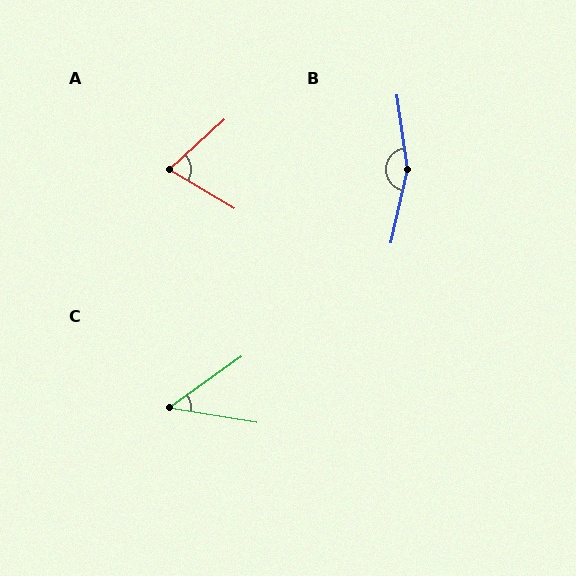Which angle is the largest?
B, at approximately 159 degrees.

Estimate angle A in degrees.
Approximately 73 degrees.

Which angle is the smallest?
C, at approximately 45 degrees.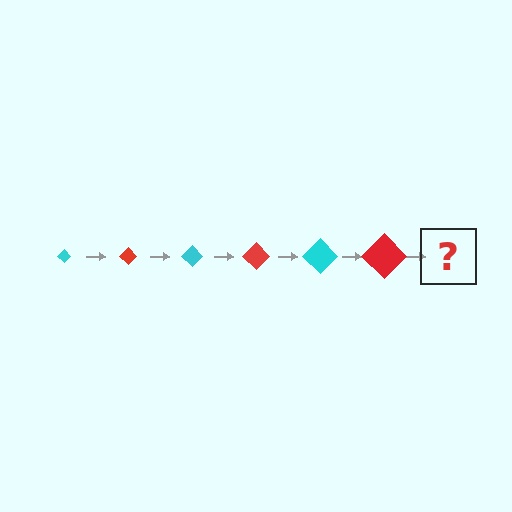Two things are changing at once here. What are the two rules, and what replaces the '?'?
The two rules are that the diamond grows larger each step and the color cycles through cyan and red. The '?' should be a cyan diamond, larger than the previous one.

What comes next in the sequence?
The next element should be a cyan diamond, larger than the previous one.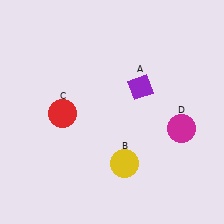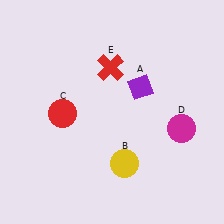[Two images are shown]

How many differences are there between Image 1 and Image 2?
There is 1 difference between the two images.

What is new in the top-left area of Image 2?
A red cross (E) was added in the top-left area of Image 2.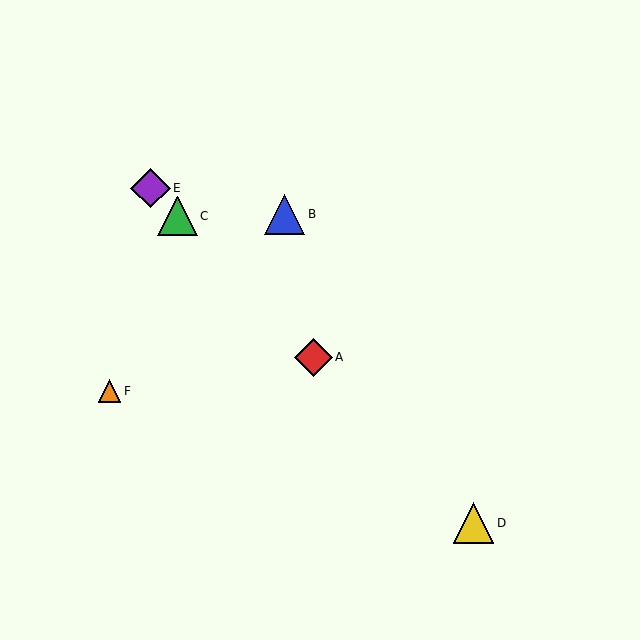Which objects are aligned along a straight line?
Objects A, C, D, E are aligned along a straight line.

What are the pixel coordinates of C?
Object C is at (177, 216).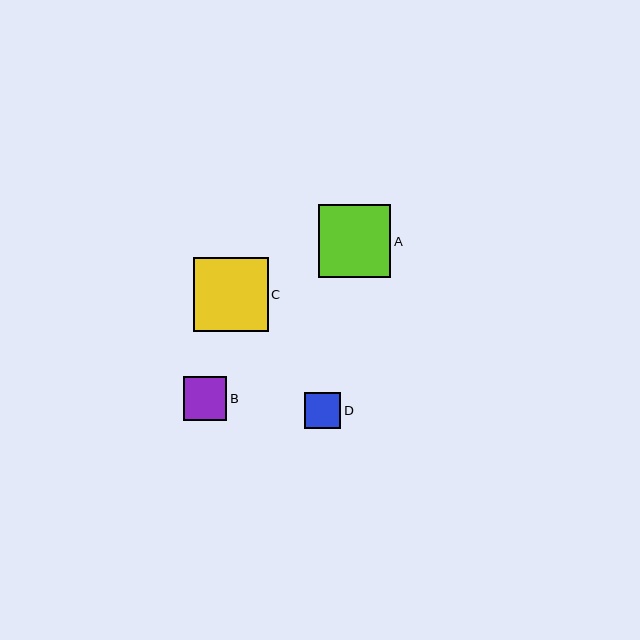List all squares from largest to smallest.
From largest to smallest: C, A, B, D.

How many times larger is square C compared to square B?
Square C is approximately 1.7 times the size of square B.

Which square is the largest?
Square C is the largest with a size of approximately 74 pixels.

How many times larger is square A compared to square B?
Square A is approximately 1.7 times the size of square B.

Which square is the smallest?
Square D is the smallest with a size of approximately 36 pixels.